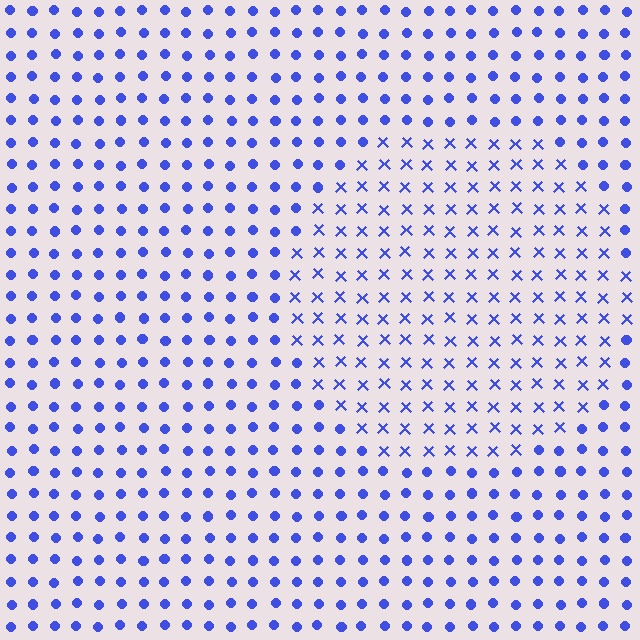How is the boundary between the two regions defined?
The boundary is defined by a change in element shape: X marks inside vs. circles outside. All elements share the same color and spacing.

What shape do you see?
I see a circle.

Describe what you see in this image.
The image is filled with small blue elements arranged in a uniform grid. A circle-shaped region contains X marks, while the surrounding area contains circles. The boundary is defined purely by the change in element shape.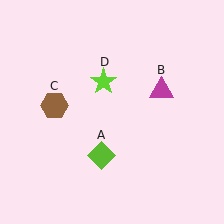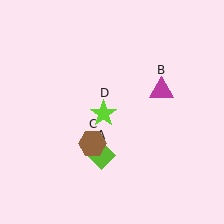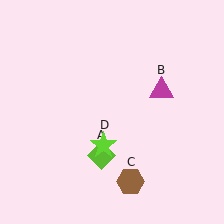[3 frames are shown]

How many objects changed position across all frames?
2 objects changed position: brown hexagon (object C), lime star (object D).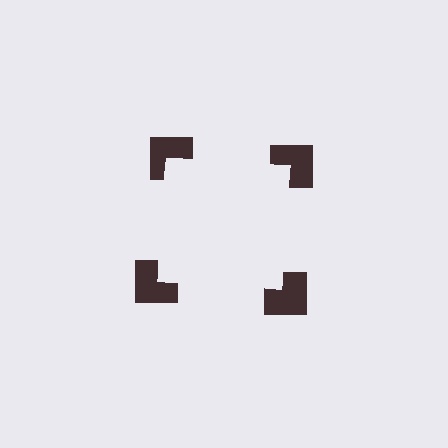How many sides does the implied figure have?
4 sides.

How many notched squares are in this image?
There are 4 — one at each vertex of the illusory square.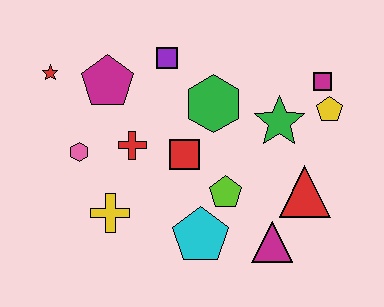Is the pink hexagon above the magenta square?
No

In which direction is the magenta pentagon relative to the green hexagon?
The magenta pentagon is to the left of the green hexagon.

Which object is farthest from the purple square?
The magenta triangle is farthest from the purple square.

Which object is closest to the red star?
The magenta pentagon is closest to the red star.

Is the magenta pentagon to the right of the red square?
No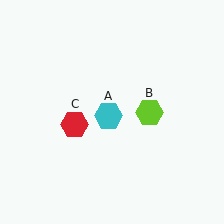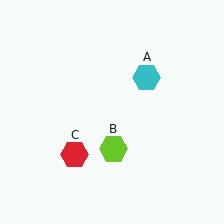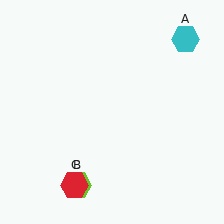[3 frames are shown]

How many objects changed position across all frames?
3 objects changed position: cyan hexagon (object A), lime hexagon (object B), red hexagon (object C).